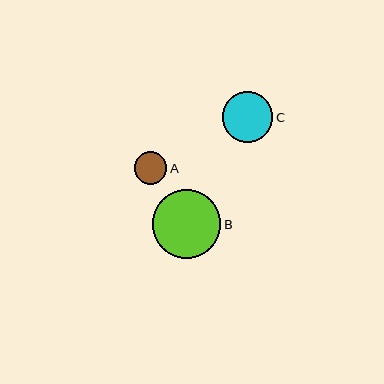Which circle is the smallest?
Circle A is the smallest with a size of approximately 33 pixels.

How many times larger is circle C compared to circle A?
Circle C is approximately 1.6 times the size of circle A.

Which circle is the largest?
Circle B is the largest with a size of approximately 69 pixels.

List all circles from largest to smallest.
From largest to smallest: B, C, A.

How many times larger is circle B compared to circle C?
Circle B is approximately 1.4 times the size of circle C.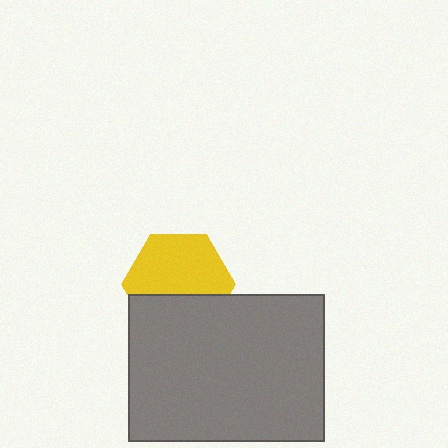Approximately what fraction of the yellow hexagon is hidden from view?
Roughly 38% of the yellow hexagon is hidden behind the gray rectangle.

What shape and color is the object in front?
The object in front is a gray rectangle.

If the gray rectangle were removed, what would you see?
You would see the complete yellow hexagon.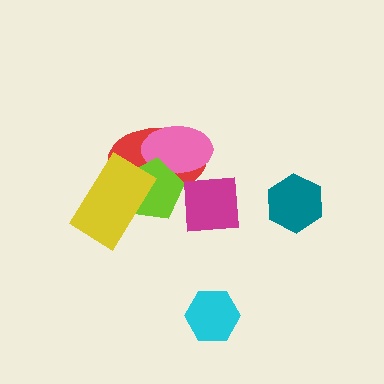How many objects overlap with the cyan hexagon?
0 objects overlap with the cyan hexagon.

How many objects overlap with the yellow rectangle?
2 objects overlap with the yellow rectangle.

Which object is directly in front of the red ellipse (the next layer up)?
The pink ellipse is directly in front of the red ellipse.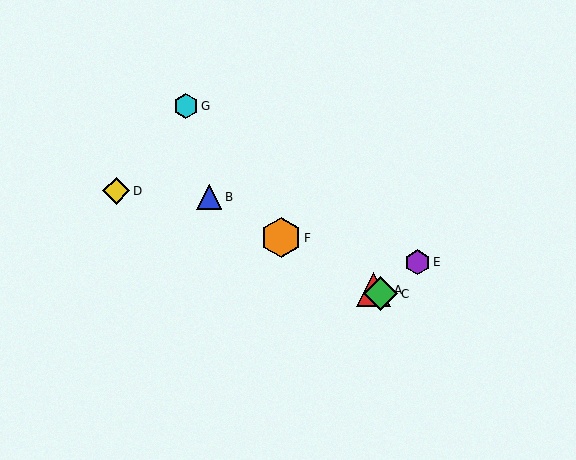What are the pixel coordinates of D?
Object D is at (116, 191).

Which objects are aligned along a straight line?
Objects A, B, C, F are aligned along a straight line.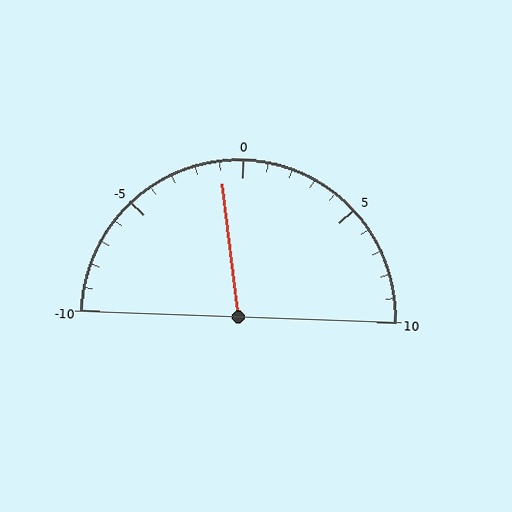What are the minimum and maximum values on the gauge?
The gauge ranges from -10 to 10.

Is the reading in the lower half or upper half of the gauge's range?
The reading is in the lower half of the range (-10 to 10).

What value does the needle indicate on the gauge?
The needle indicates approximately -1.